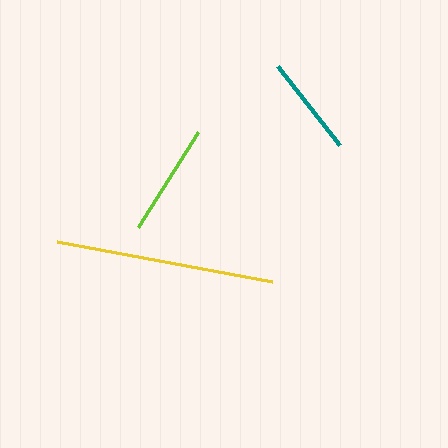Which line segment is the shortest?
The teal line is the shortest at approximately 101 pixels.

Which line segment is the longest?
The yellow line is the longest at approximately 218 pixels.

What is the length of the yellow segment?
The yellow segment is approximately 218 pixels long.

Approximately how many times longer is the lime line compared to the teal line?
The lime line is approximately 1.1 times the length of the teal line.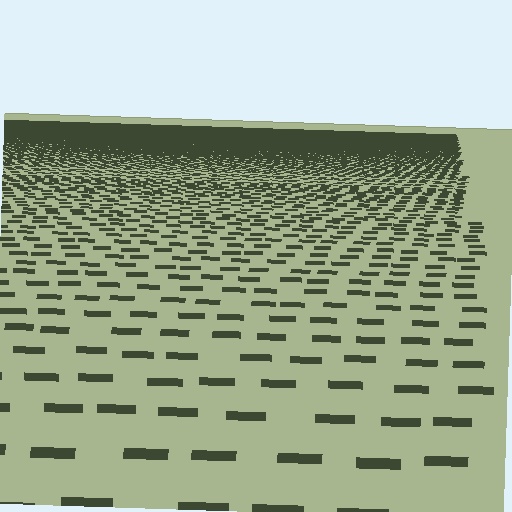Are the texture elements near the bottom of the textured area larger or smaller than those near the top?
Larger. Near the bottom, elements are closer to the viewer and appear at a bigger on-screen size.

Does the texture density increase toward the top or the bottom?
Density increases toward the top.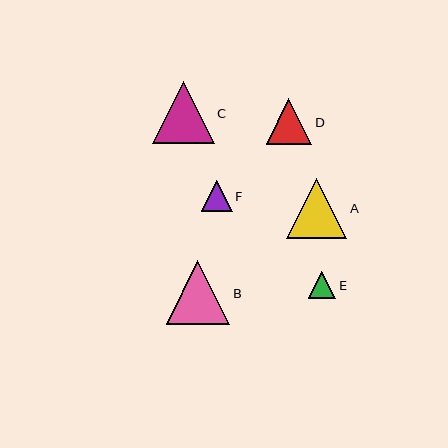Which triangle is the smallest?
Triangle E is the smallest with a size of approximately 27 pixels.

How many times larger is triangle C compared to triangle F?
Triangle C is approximately 2.0 times the size of triangle F.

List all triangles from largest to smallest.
From largest to smallest: B, C, A, D, F, E.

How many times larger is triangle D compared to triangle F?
Triangle D is approximately 1.5 times the size of triangle F.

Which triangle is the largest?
Triangle B is the largest with a size of approximately 64 pixels.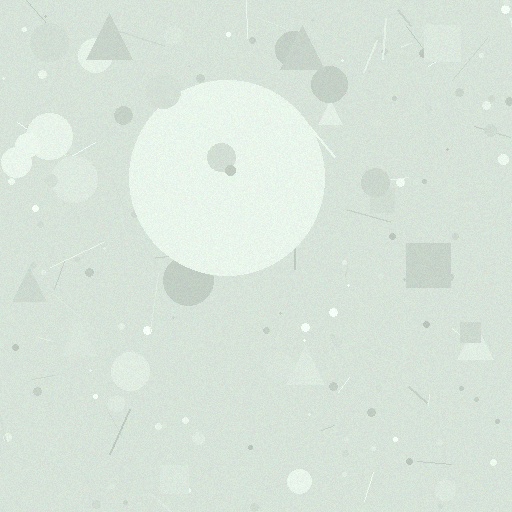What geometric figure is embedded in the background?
A circle is embedded in the background.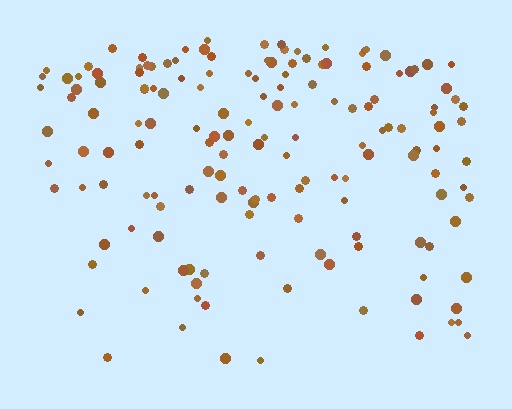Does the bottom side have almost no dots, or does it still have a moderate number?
Still a moderate number, just noticeably fewer than the top.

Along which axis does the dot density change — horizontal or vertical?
Vertical.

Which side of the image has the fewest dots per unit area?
The bottom.